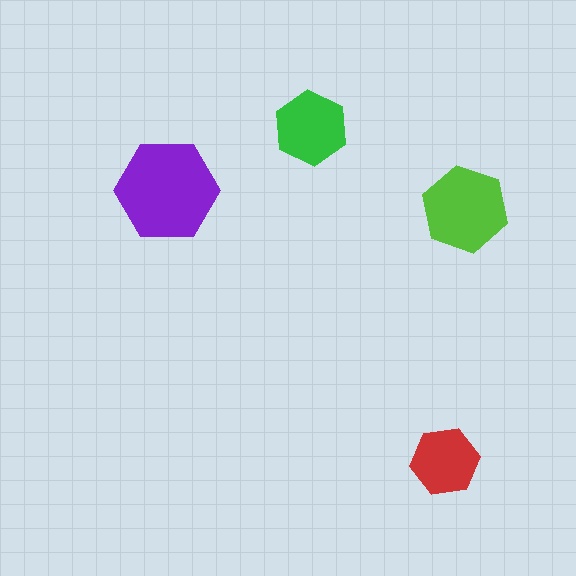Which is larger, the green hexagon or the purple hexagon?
The purple one.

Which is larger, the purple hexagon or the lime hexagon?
The purple one.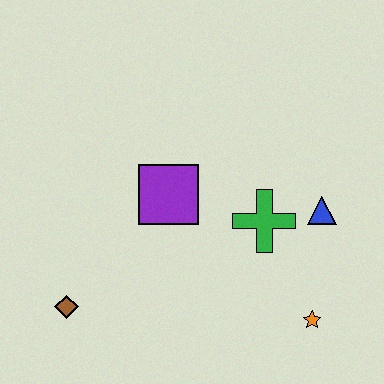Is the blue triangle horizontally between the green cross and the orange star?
No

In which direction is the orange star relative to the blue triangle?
The orange star is below the blue triangle.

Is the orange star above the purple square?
No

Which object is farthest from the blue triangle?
The brown diamond is farthest from the blue triangle.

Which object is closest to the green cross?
The blue triangle is closest to the green cross.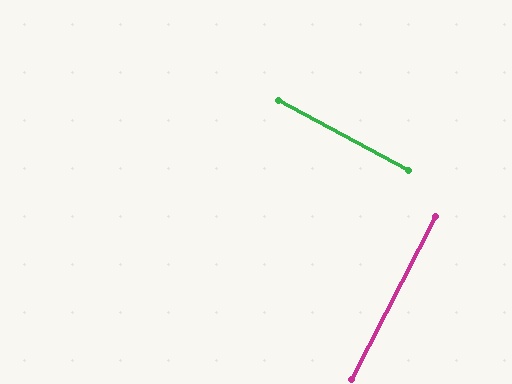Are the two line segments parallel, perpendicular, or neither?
Perpendicular — they meet at approximately 89°.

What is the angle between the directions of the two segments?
Approximately 89 degrees.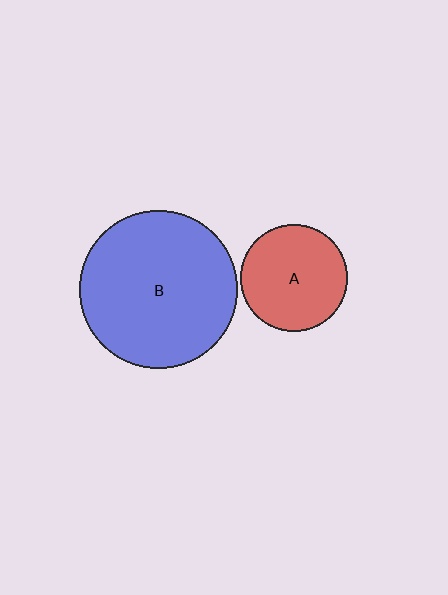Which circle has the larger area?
Circle B (blue).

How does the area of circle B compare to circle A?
Approximately 2.2 times.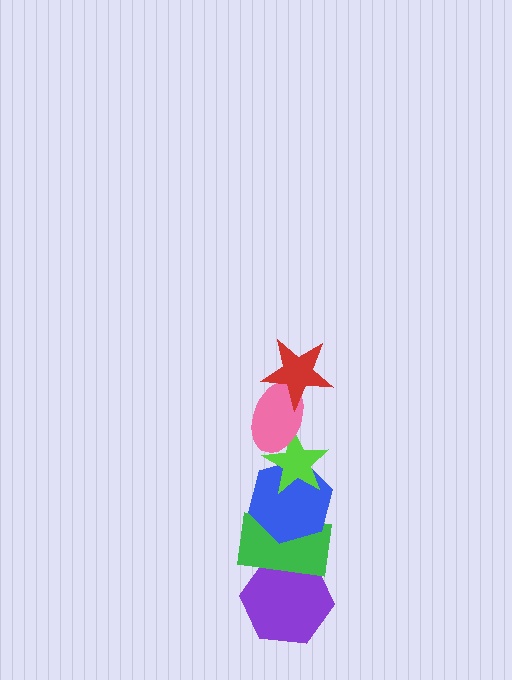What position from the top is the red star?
The red star is 1st from the top.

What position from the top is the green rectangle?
The green rectangle is 5th from the top.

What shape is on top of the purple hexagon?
The green rectangle is on top of the purple hexagon.